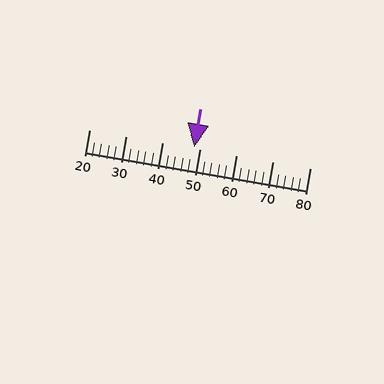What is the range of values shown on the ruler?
The ruler shows values from 20 to 80.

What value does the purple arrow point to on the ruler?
The purple arrow points to approximately 48.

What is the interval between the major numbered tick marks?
The major tick marks are spaced 10 units apart.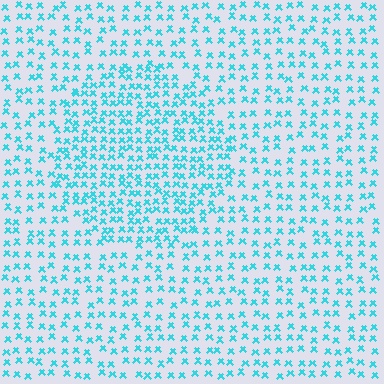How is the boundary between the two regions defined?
The boundary is defined by a change in element density (approximately 1.7x ratio). All elements are the same color, size, and shape.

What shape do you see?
I see a circle.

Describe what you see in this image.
The image contains small cyan elements arranged at two different densities. A circle-shaped region is visible where the elements are more densely packed than the surrounding area.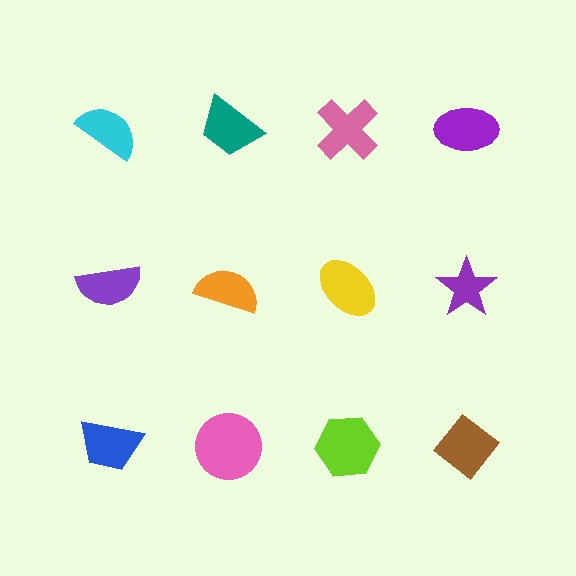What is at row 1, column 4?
A purple ellipse.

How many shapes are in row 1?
4 shapes.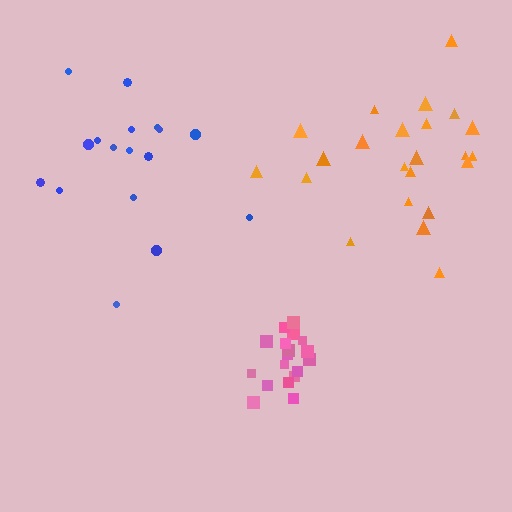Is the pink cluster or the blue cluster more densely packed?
Pink.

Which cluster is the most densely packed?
Pink.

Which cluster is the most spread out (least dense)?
Blue.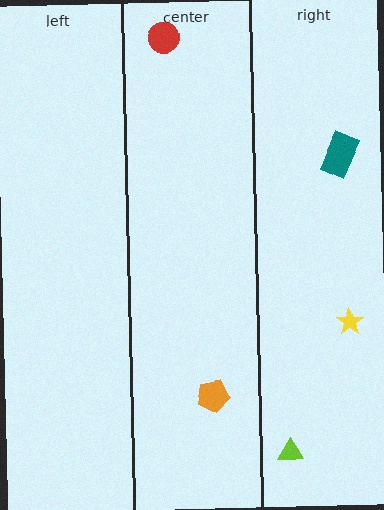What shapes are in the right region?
The teal rectangle, the lime triangle, the yellow star.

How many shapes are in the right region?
3.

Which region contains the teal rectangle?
The right region.